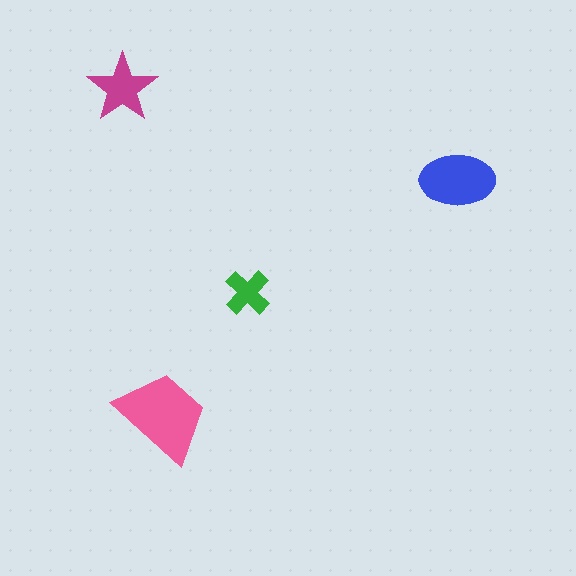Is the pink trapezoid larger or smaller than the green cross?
Larger.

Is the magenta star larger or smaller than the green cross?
Larger.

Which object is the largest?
The pink trapezoid.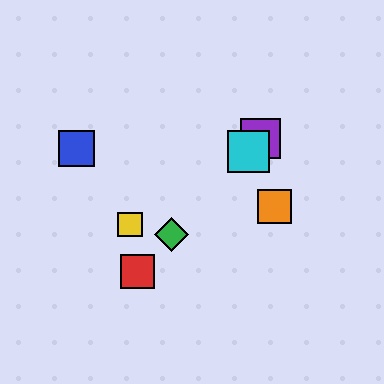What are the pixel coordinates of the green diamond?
The green diamond is at (172, 235).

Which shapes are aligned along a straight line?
The red square, the green diamond, the purple square, the cyan square are aligned along a straight line.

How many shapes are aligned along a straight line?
4 shapes (the red square, the green diamond, the purple square, the cyan square) are aligned along a straight line.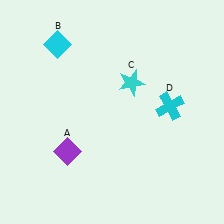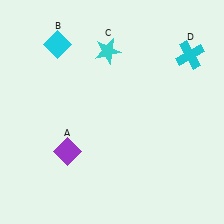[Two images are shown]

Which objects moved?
The objects that moved are: the cyan star (C), the cyan cross (D).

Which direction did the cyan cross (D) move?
The cyan cross (D) moved up.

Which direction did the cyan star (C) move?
The cyan star (C) moved up.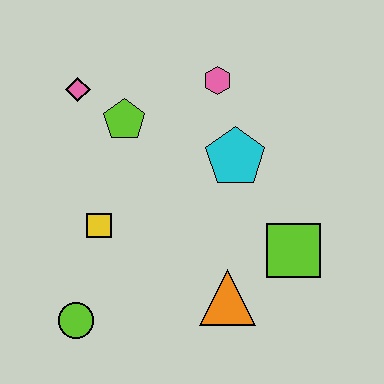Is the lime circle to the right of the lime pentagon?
No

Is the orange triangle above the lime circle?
Yes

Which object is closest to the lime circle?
The yellow square is closest to the lime circle.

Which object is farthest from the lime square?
The pink diamond is farthest from the lime square.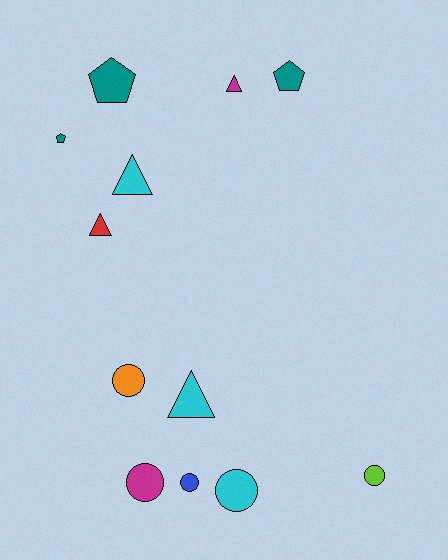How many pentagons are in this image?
There are 3 pentagons.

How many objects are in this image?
There are 12 objects.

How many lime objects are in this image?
There is 1 lime object.